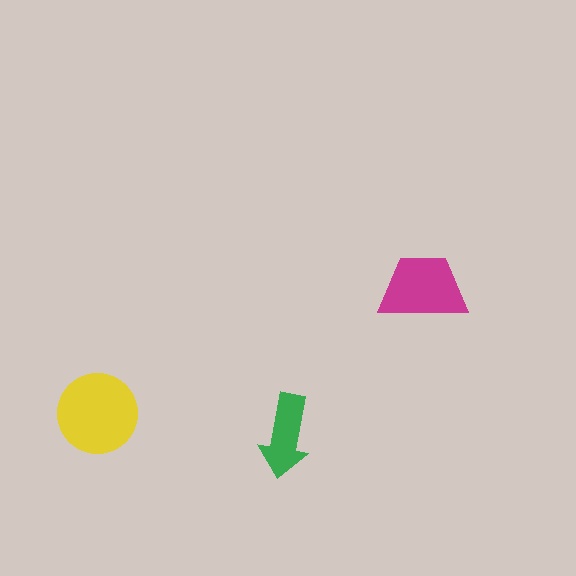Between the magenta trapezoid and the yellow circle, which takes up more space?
The yellow circle.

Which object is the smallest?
The green arrow.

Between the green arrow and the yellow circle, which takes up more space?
The yellow circle.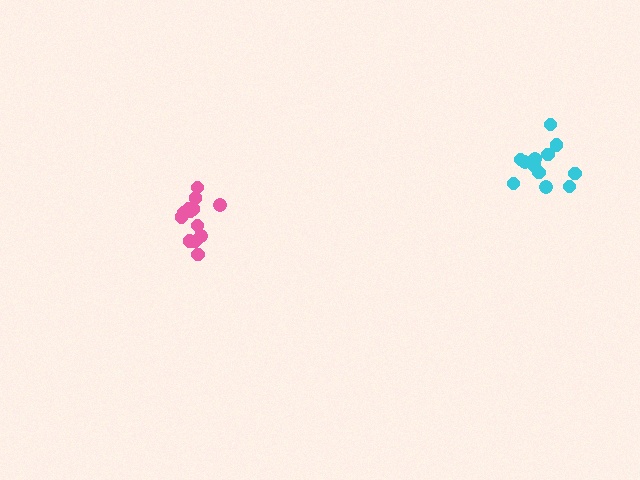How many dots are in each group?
Group 1: 12 dots, Group 2: 13 dots (25 total).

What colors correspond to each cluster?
The clusters are colored: cyan, pink.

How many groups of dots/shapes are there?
There are 2 groups.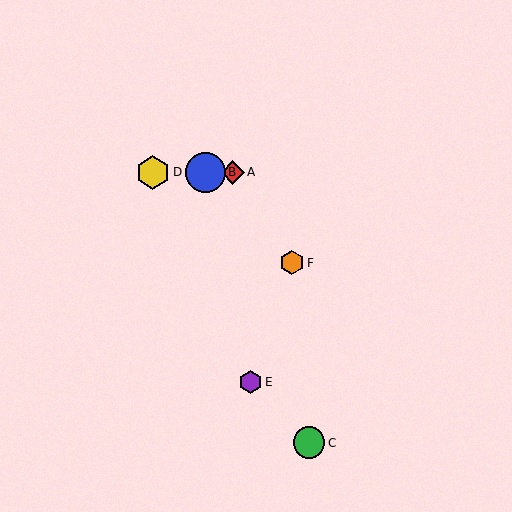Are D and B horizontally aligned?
Yes, both are at y≈172.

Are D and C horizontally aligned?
No, D is at y≈172 and C is at y≈443.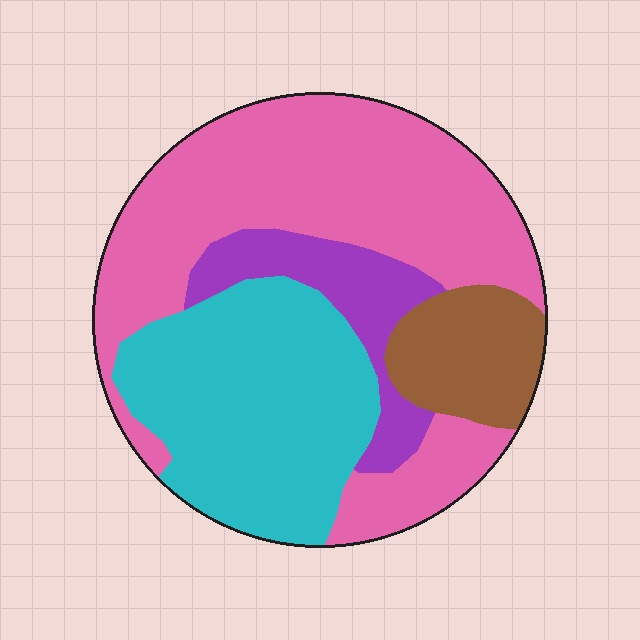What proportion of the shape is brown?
Brown takes up about one tenth (1/10) of the shape.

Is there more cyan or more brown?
Cyan.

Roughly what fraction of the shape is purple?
Purple takes up about one eighth (1/8) of the shape.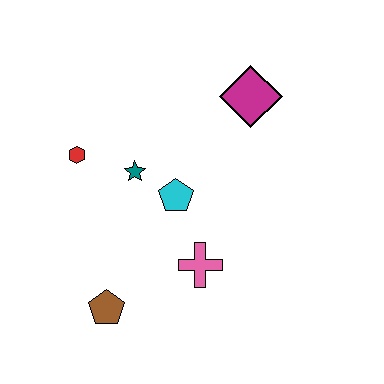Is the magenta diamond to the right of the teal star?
Yes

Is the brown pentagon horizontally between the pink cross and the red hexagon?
Yes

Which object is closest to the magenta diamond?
The cyan pentagon is closest to the magenta diamond.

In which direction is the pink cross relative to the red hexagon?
The pink cross is to the right of the red hexagon.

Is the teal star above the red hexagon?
No